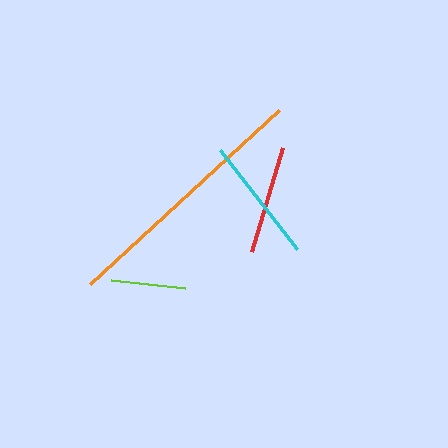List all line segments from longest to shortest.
From longest to shortest: orange, cyan, red, lime.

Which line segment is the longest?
The orange line is the longest at approximately 256 pixels.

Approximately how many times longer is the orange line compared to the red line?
The orange line is approximately 2.4 times the length of the red line.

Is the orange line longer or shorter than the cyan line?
The orange line is longer than the cyan line.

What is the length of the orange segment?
The orange segment is approximately 256 pixels long.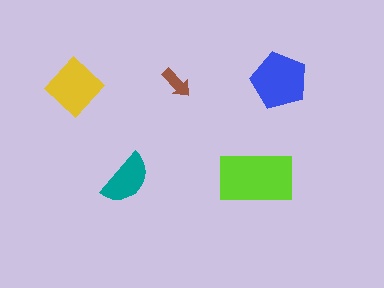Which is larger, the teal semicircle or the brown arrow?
The teal semicircle.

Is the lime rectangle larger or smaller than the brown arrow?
Larger.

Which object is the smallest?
The brown arrow.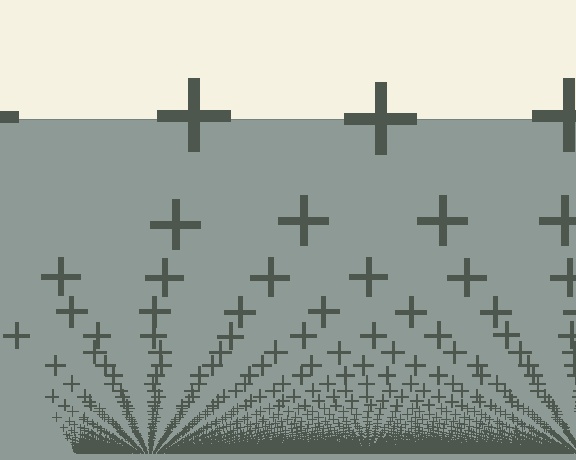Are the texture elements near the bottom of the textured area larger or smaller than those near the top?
Smaller. The gradient is inverted — elements near the bottom are smaller and denser.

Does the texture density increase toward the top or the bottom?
Density increases toward the bottom.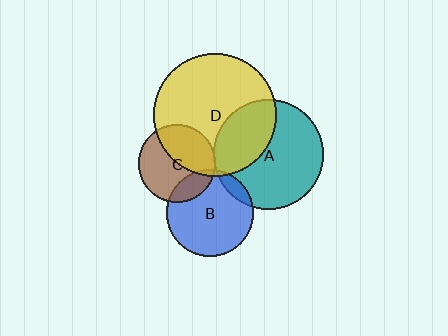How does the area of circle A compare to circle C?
Approximately 2.0 times.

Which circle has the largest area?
Circle D (yellow).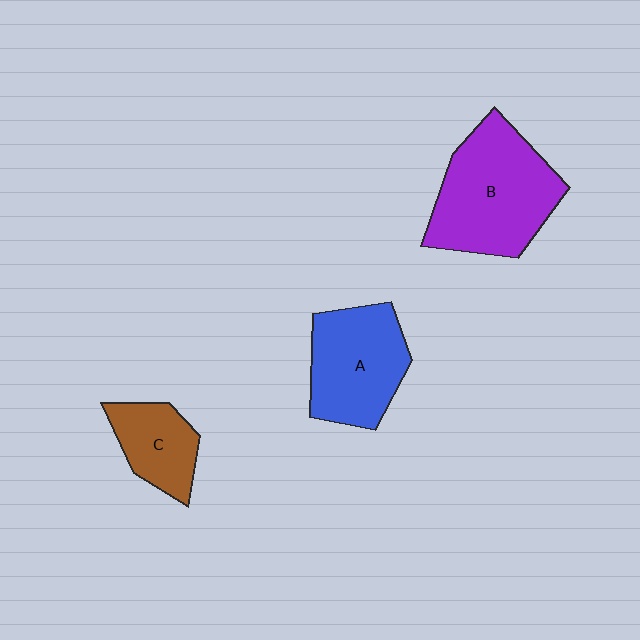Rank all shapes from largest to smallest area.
From largest to smallest: B (purple), A (blue), C (brown).